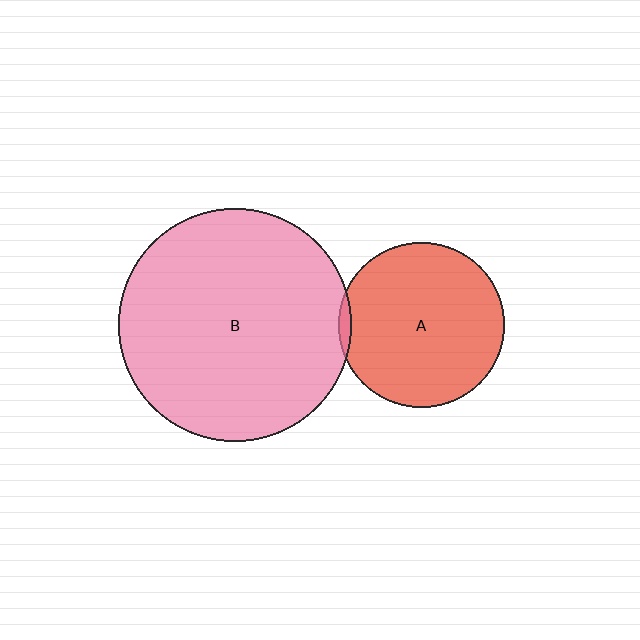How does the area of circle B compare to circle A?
Approximately 2.0 times.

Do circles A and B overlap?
Yes.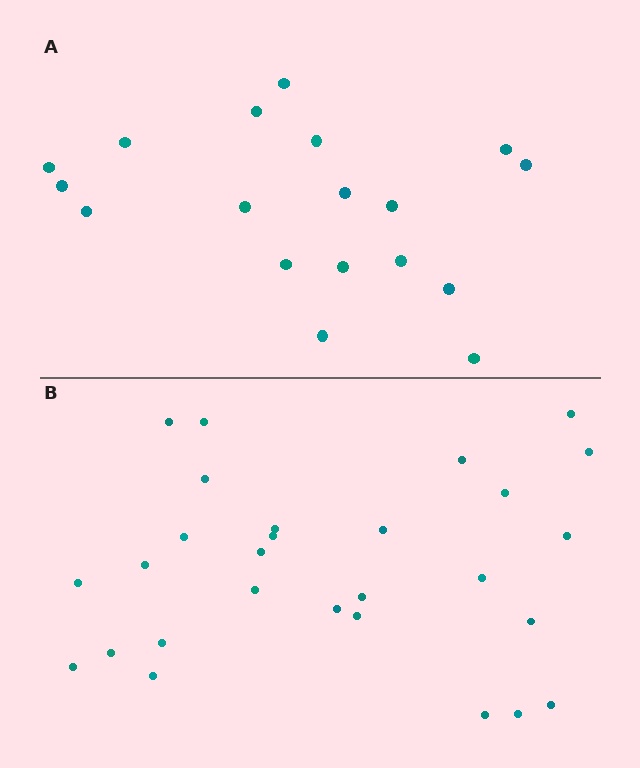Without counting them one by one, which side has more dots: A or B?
Region B (the bottom region) has more dots.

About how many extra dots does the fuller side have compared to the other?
Region B has roughly 10 or so more dots than region A.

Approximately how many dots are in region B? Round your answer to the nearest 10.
About 30 dots. (The exact count is 28, which rounds to 30.)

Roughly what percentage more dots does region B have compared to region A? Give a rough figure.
About 55% more.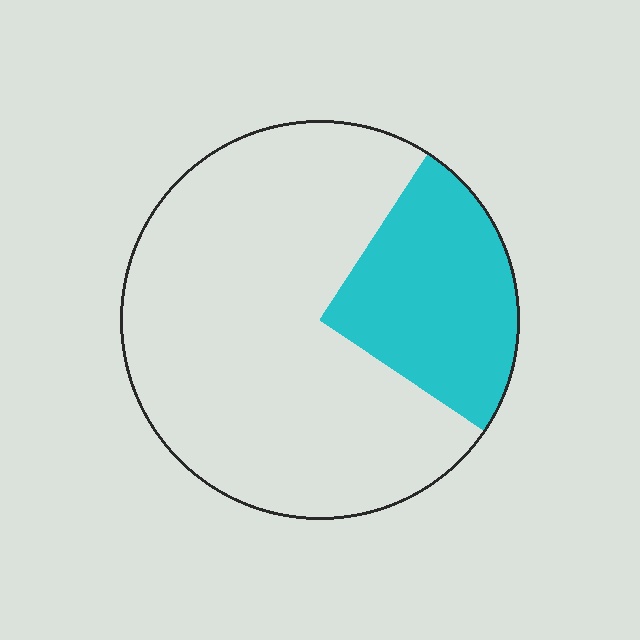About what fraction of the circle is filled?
About one quarter (1/4).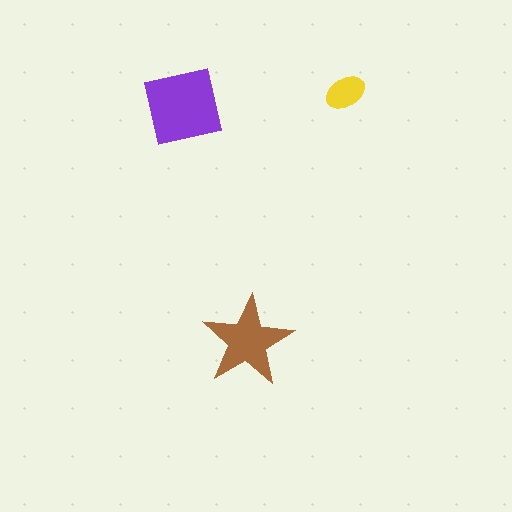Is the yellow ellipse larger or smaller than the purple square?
Smaller.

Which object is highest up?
The yellow ellipse is topmost.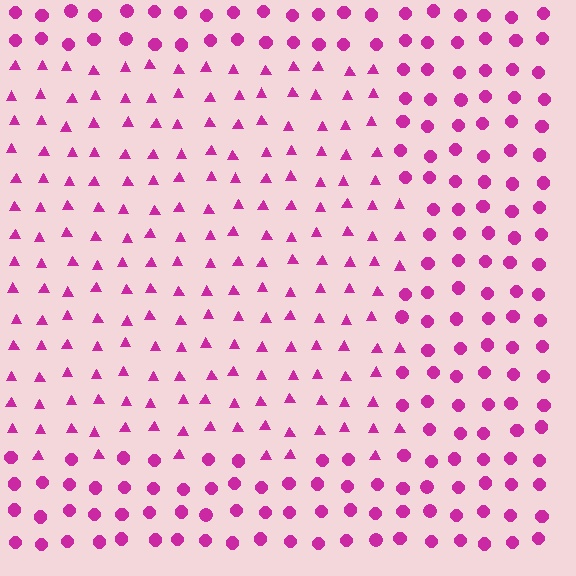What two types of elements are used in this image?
The image uses triangles inside the rectangle region and circles outside it.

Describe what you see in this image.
The image is filled with small magenta elements arranged in a uniform grid. A rectangle-shaped region contains triangles, while the surrounding area contains circles. The boundary is defined purely by the change in element shape.